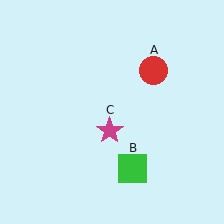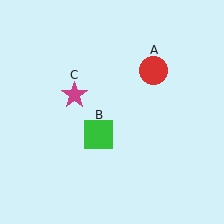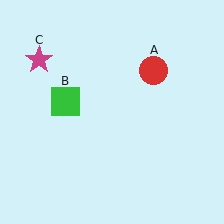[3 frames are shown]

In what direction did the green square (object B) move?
The green square (object B) moved up and to the left.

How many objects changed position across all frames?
2 objects changed position: green square (object B), magenta star (object C).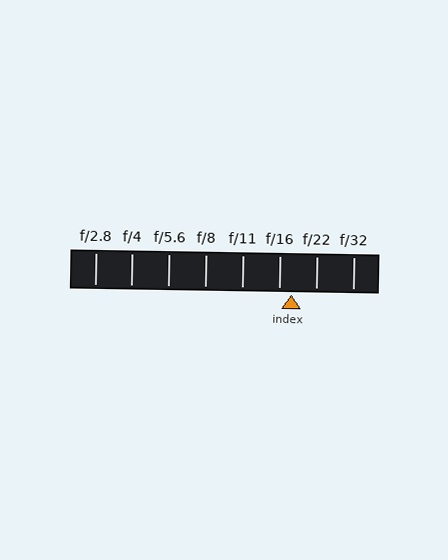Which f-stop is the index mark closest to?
The index mark is closest to f/16.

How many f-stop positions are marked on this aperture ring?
There are 8 f-stop positions marked.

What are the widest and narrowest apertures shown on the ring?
The widest aperture shown is f/2.8 and the narrowest is f/32.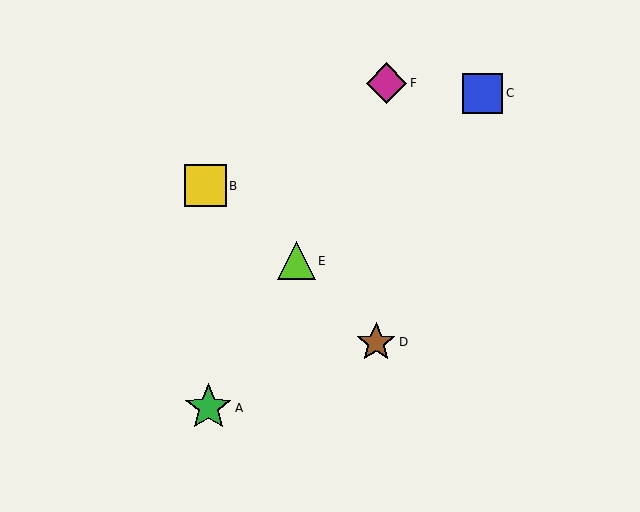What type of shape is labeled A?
Shape A is a green star.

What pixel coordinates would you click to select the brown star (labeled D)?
Click at (376, 342) to select the brown star D.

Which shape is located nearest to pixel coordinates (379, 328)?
The brown star (labeled D) at (376, 342) is nearest to that location.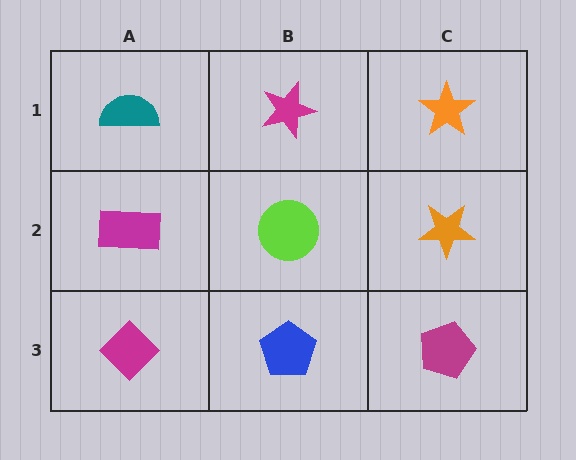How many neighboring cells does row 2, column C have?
3.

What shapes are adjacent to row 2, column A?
A teal semicircle (row 1, column A), a magenta diamond (row 3, column A), a lime circle (row 2, column B).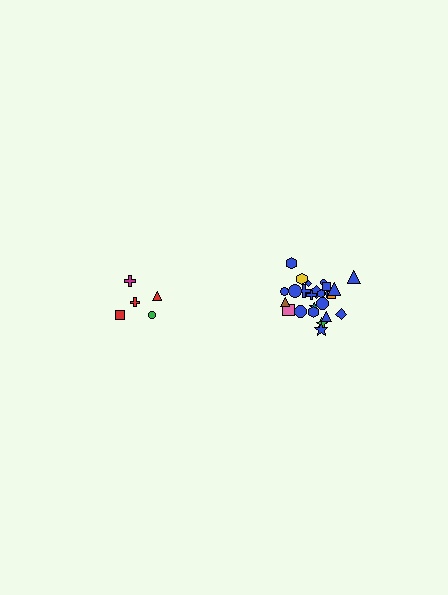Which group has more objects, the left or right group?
The right group.